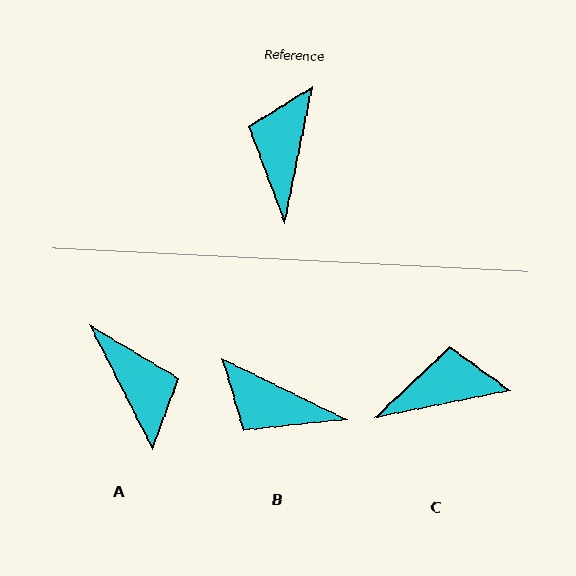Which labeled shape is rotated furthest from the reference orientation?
A, about 141 degrees away.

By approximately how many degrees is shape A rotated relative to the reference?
Approximately 141 degrees clockwise.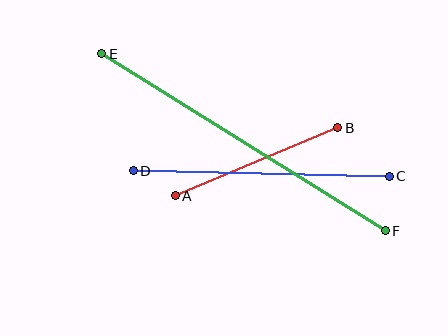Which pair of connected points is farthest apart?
Points E and F are farthest apart.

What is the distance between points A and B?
The distance is approximately 176 pixels.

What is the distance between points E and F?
The distance is approximately 334 pixels.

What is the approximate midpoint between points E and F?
The midpoint is at approximately (244, 142) pixels.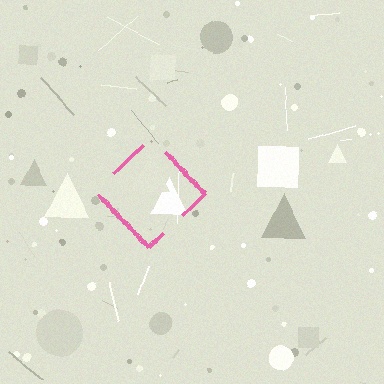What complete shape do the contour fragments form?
The contour fragments form a diamond.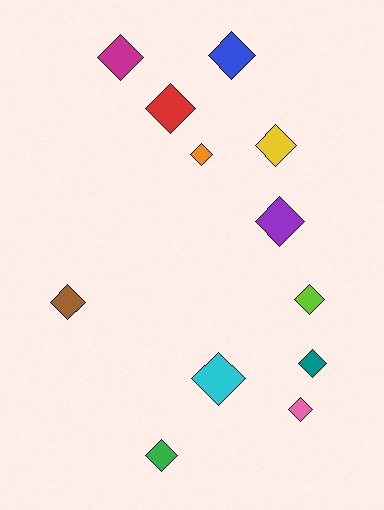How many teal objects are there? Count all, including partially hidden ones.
There is 1 teal object.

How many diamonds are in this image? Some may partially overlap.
There are 12 diamonds.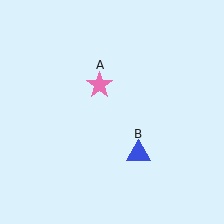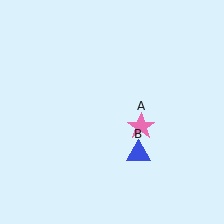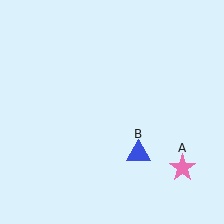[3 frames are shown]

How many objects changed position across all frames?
1 object changed position: pink star (object A).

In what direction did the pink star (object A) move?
The pink star (object A) moved down and to the right.